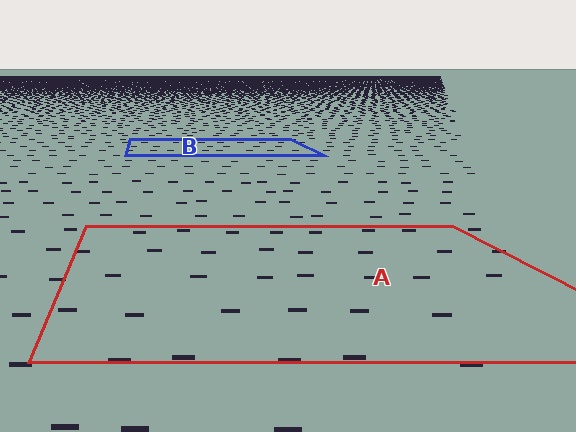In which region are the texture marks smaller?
The texture marks are smaller in region B, because it is farther away.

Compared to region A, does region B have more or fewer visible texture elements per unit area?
Region B has more texture elements per unit area — they are packed more densely because it is farther away.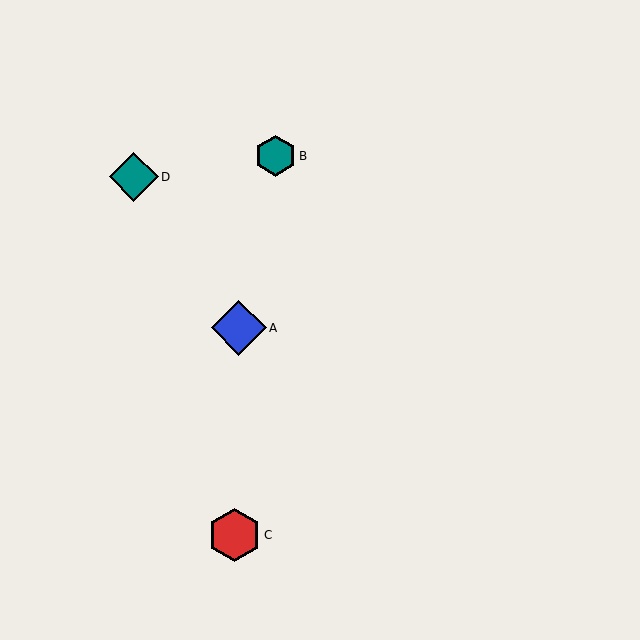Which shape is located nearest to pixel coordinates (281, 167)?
The teal hexagon (labeled B) at (275, 156) is nearest to that location.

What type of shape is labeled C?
Shape C is a red hexagon.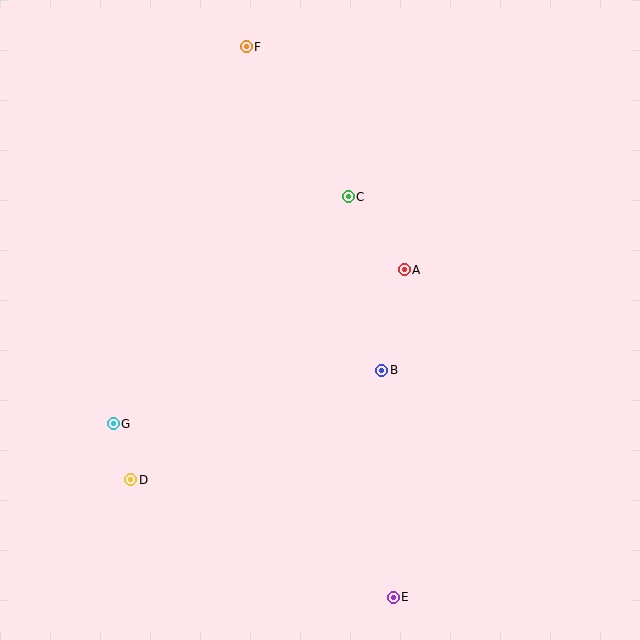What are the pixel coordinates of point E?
Point E is at (393, 597).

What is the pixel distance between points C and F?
The distance between C and F is 182 pixels.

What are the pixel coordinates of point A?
Point A is at (404, 270).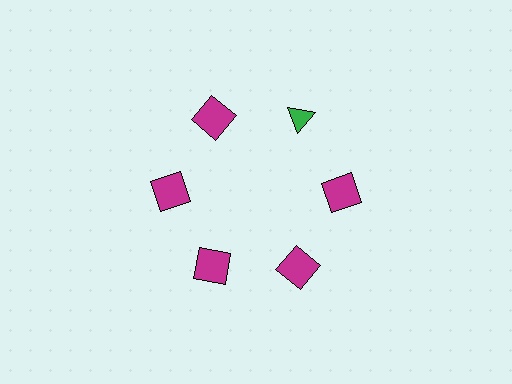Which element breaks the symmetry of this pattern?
The green triangle at roughly the 1 o'clock position breaks the symmetry. All other shapes are magenta squares.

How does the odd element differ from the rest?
It differs in both color (green instead of magenta) and shape (triangle instead of square).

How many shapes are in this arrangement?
There are 6 shapes arranged in a ring pattern.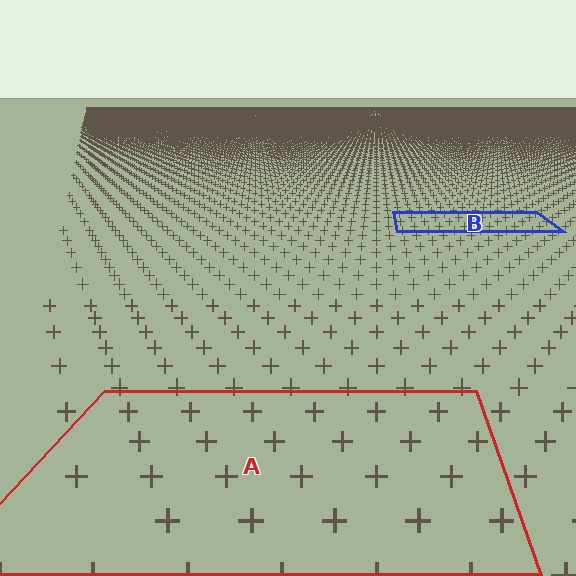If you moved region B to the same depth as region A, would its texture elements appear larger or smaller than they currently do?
They would appear larger. At a closer depth, the same texture elements are projected at a bigger on-screen size.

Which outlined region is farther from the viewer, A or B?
Region B is farther from the viewer — the texture elements inside it appear smaller and more densely packed.